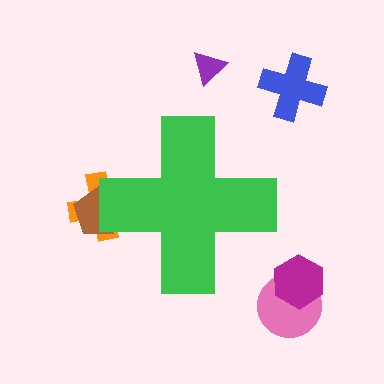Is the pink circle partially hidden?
No, the pink circle is fully visible.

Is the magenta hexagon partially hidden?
No, the magenta hexagon is fully visible.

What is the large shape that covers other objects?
A green cross.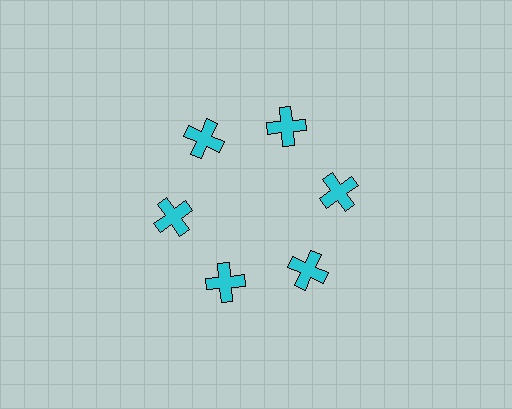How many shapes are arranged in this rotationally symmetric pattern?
There are 6 shapes, arranged in 6 groups of 1.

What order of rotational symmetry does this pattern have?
This pattern has 6-fold rotational symmetry.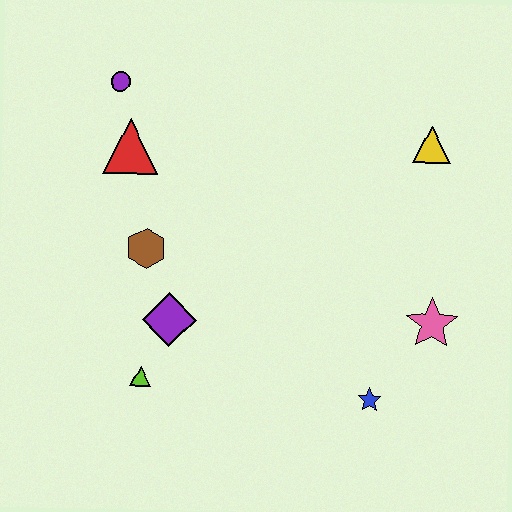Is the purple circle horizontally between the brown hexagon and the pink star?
No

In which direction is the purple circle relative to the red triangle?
The purple circle is above the red triangle.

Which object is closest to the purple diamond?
The lime triangle is closest to the purple diamond.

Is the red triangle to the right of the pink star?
No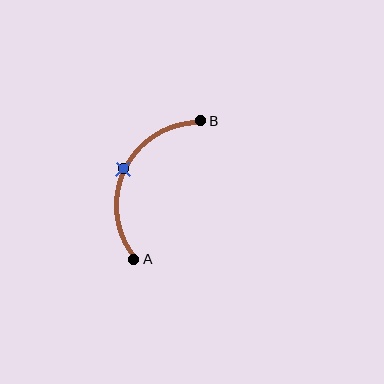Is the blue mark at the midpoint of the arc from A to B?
Yes. The blue mark lies on the arc at equal arc-length from both A and B — it is the arc midpoint.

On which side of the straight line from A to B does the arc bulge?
The arc bulges to the left of the straight line connecting A and B.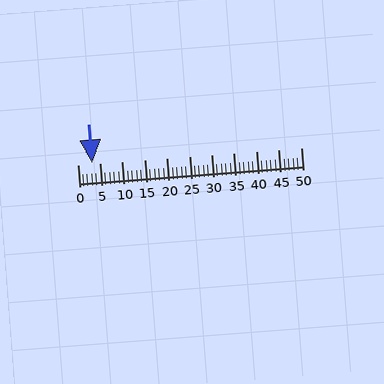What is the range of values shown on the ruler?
The ruler shows values from 0 to 50.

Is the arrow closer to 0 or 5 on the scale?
The arrow is closer to 5.